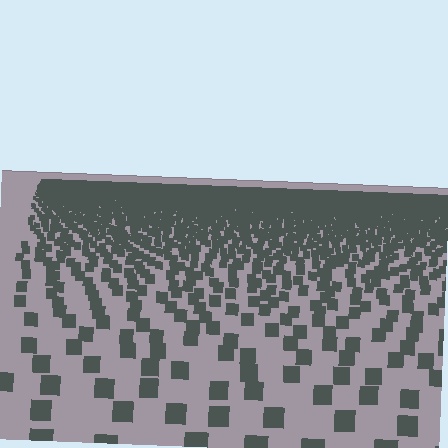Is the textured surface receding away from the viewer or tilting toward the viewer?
The surface is receding away from the viewer. Texture elements get smaller and denser toward the top.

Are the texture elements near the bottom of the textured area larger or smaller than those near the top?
Larger. Near the bottom, elements are closer to the viewer and appear at a bigger on-screen size.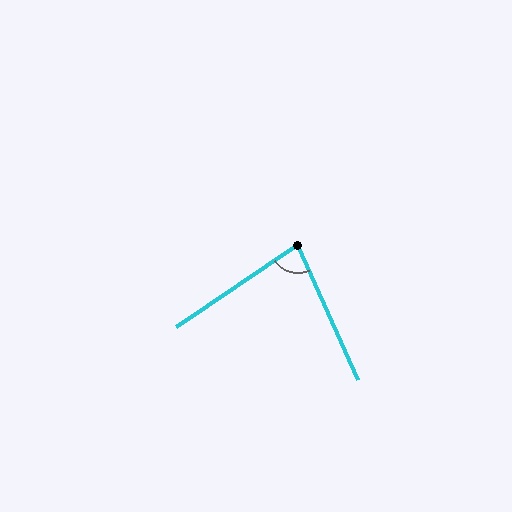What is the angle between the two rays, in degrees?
Approximately 80 degrees.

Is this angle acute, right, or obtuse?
It is acute.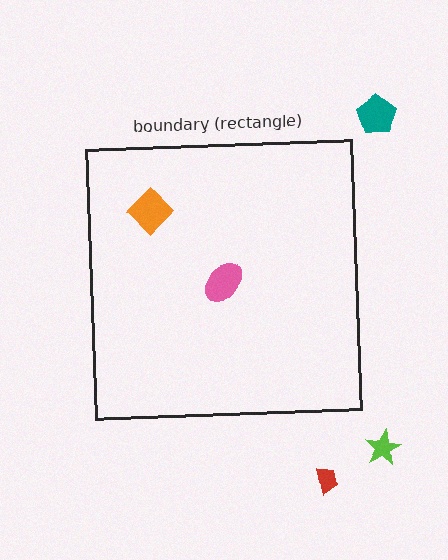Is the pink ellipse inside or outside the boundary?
Inside.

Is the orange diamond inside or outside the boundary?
Inside.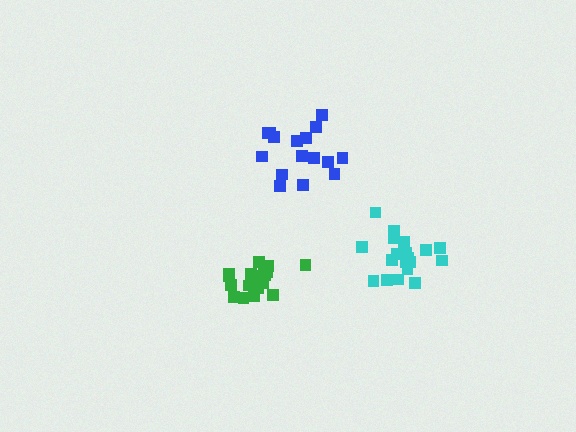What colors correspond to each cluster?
The clusters are colored: green, blue, cyan.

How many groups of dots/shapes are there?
There are 3 groups.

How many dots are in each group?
Group 1: 20 dots, Group 2: 16 dots, Group 3: 19 dots (55 total).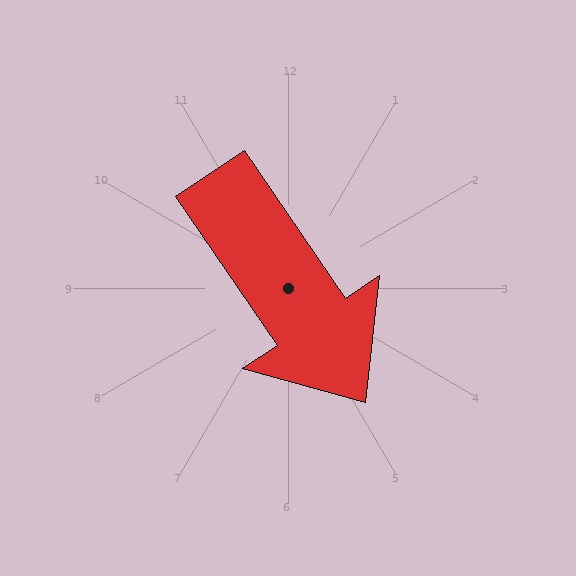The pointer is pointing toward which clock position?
Roughly 5 o'clock.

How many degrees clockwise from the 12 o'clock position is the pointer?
Approximately 146 degrees.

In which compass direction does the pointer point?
Southeast.